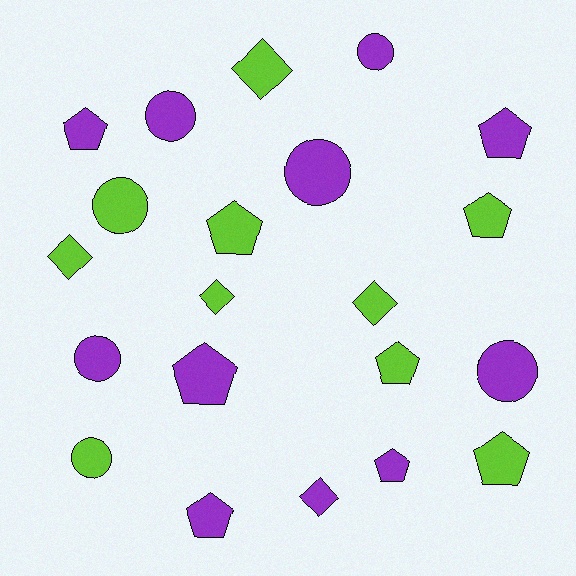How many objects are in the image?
There are 21 objects.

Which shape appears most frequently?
Pentagon, with 9 objects.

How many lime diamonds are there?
There are 4 lime diamonds.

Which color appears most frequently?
Purple, with 11 objects.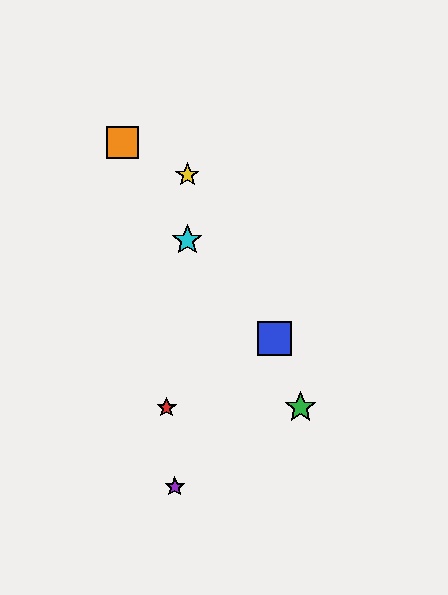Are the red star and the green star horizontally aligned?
Yes, both are at y≈408.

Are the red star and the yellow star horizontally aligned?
No, the red star is at y≈408 and the yellow star is at y≈175.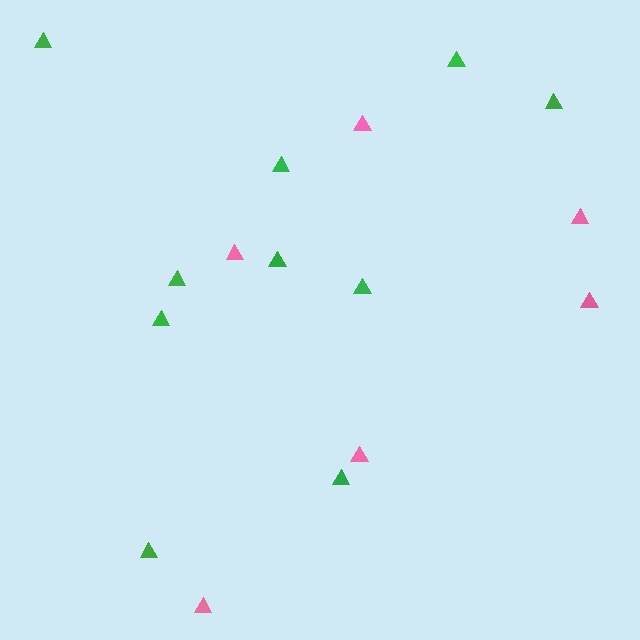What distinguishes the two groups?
There are 2 groups: one group of pink triangles (6) and one group of green triangles (10).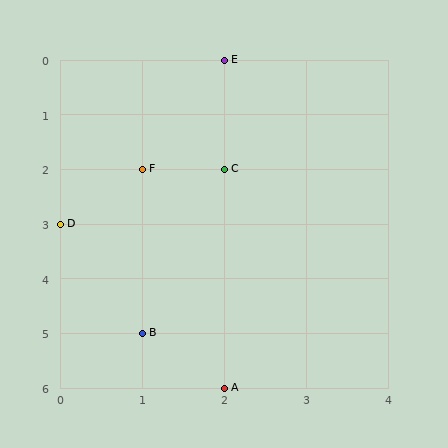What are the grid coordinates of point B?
Point B is at grid coordinates (1, 5).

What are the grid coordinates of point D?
Point D is at grid coordinates (0, 3).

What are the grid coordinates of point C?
Point C is at grid coordinates (2, 2).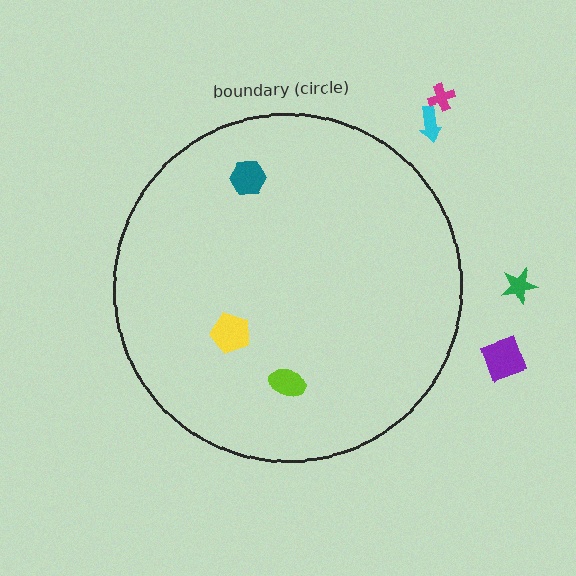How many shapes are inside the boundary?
3 inside, 4 outside.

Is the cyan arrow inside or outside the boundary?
Outside.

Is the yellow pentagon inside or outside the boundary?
Inside.